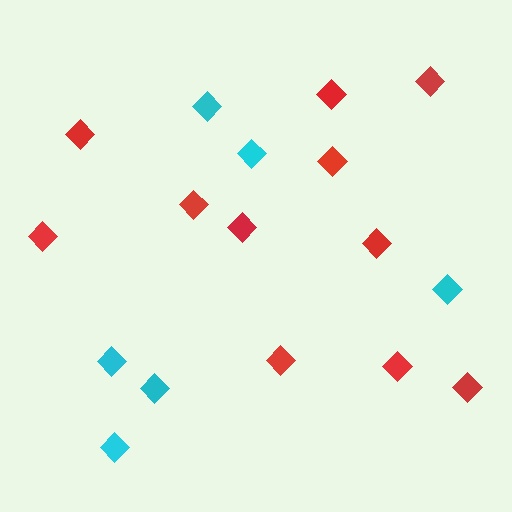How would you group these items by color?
There are 2 groups: one group of cyan diamonds (6) and one group of red diamonds (11).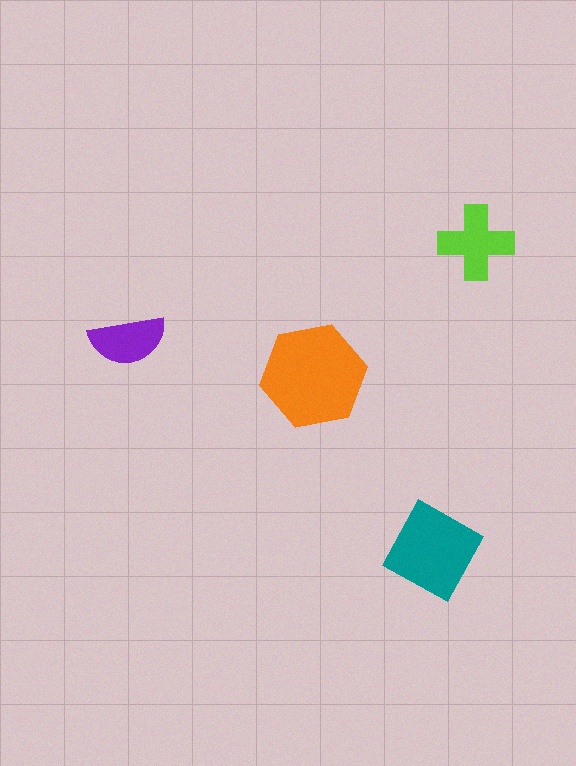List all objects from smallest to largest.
The purple semicircle, the lime cross, the teal square, the orange hexagon.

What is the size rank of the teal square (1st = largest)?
2nd.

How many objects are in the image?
There are 4 objects in the image.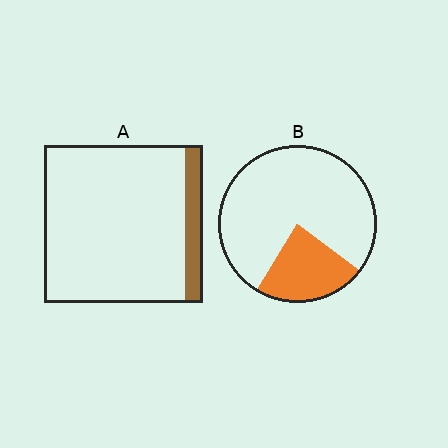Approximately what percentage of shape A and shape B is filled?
A is approximately 10% and B is approximately 25%.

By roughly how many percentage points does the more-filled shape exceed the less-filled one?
By roughly 10 percentage points (B over A).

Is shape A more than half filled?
No.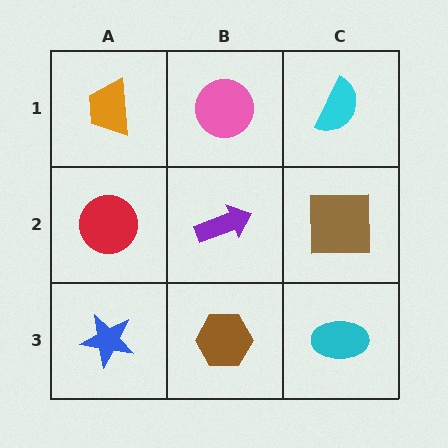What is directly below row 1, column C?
A brown square.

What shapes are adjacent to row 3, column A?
A red circle (row 2, column A), a brown hexagon (row 3, column B).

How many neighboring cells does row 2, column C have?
3.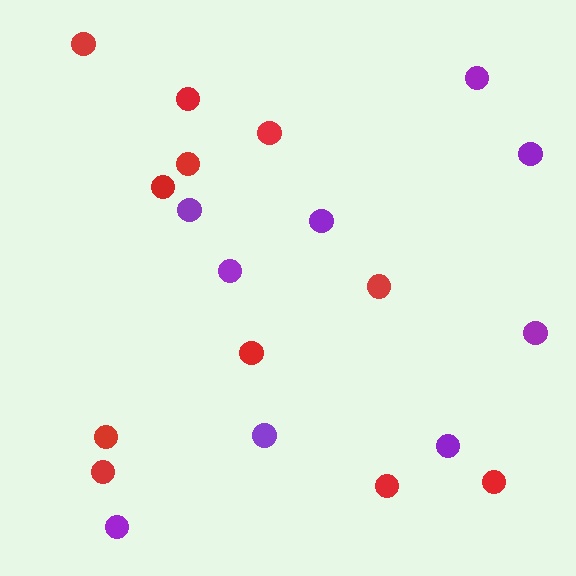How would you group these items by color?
There are 2 groups: one group of red circles (11) and one group of purple circles (9).